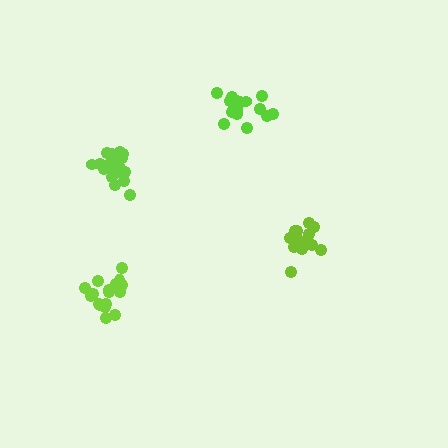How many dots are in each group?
Group 1: 19 dots, Group 2: 19 dots, Group 3: 20 dots, Group 4: 17 dots (75 total).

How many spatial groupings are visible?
There are 4 spatial groupings.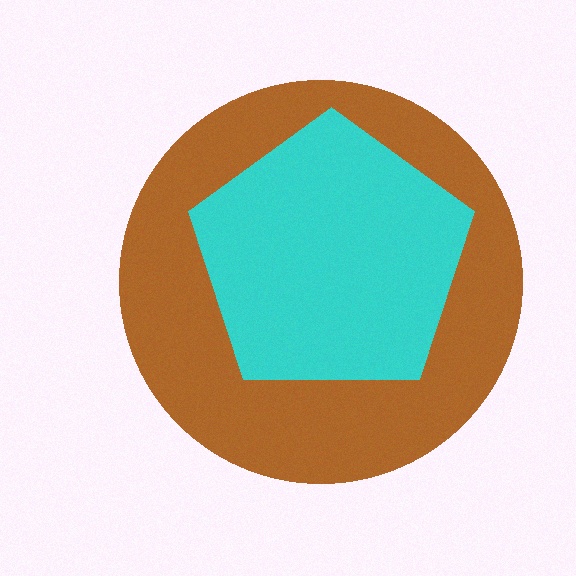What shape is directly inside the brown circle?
The cyan pentagon.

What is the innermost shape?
The cyan pentagon.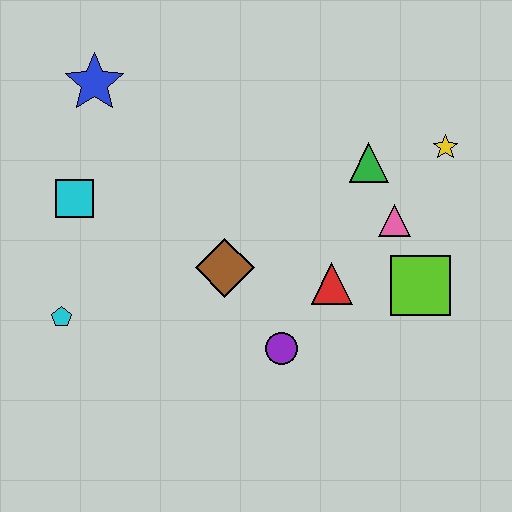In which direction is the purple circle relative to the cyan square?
The purple circle is to the right of the cyan square.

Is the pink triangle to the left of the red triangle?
No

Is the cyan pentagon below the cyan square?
Yes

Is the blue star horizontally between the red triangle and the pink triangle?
No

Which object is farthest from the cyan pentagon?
The yellow star is farthest from the cyan pentagon.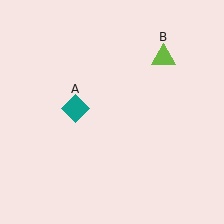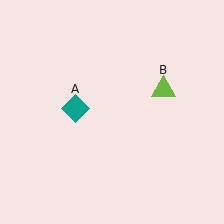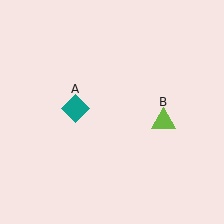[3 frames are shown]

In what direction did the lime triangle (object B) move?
The lime triangle (object B) moved down.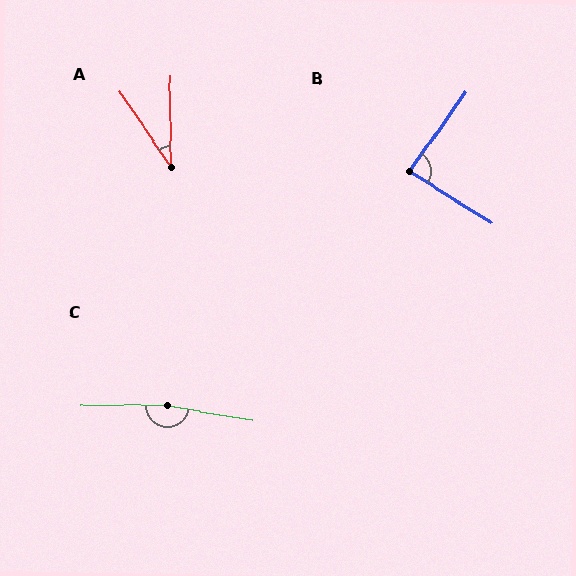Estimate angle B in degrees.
Approximately 87 degrees.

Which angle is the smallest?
A, at approximately 33 degrees.